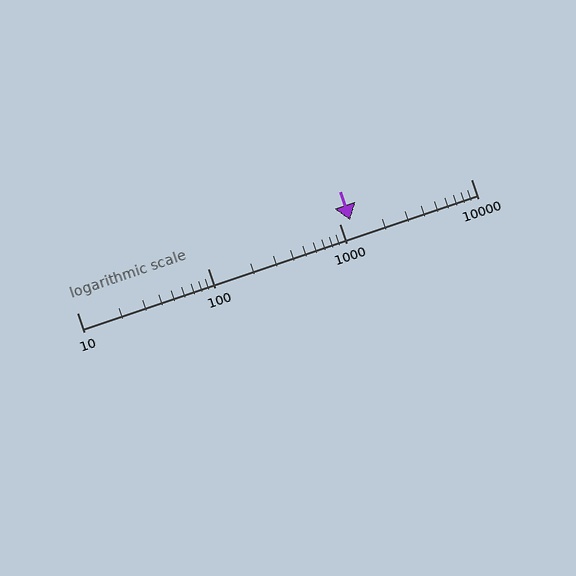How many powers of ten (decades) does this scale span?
The scale spans 3 decades, from 10 to 10000.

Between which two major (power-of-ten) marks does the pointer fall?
The pointer is between 1000 and 10000.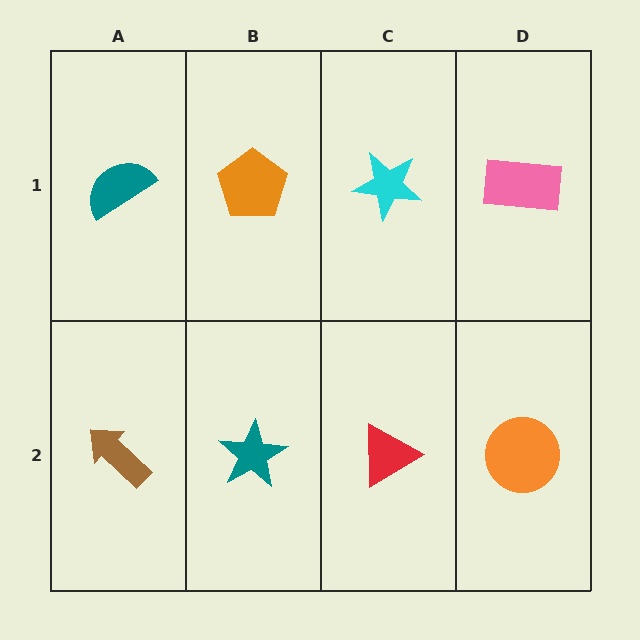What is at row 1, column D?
A pink rectangle.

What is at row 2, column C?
A red triangle.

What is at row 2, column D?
An orange circle.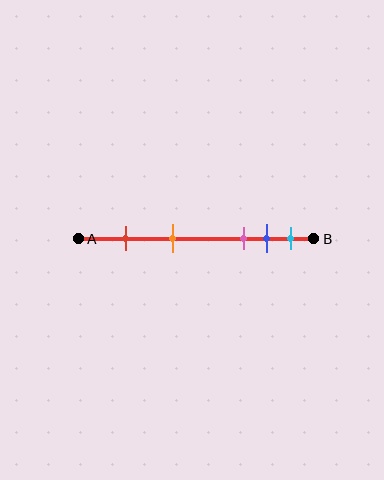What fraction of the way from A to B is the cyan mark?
The cyan mark is approximately 90% (0.9) of the way from A to B.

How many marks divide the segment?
There are 5 marks dividing the segment.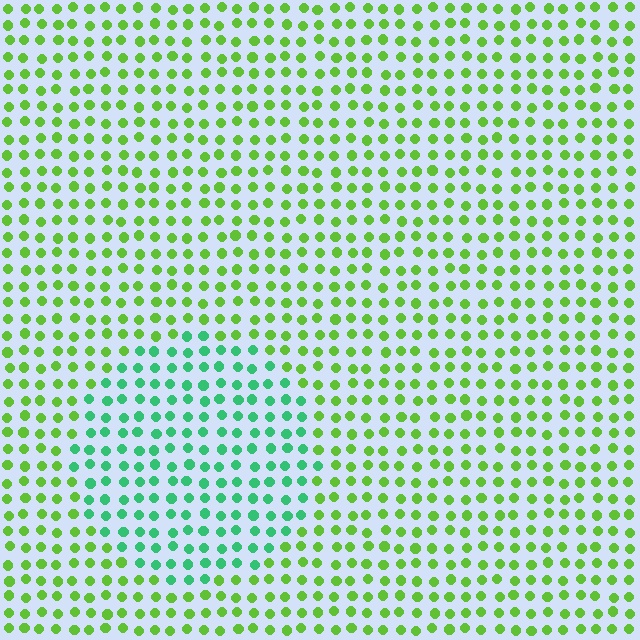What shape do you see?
I see a circle.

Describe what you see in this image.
The image is filled with small lime elements in a uniform arrangement. A circle-shaped region is visible where the elements are tinted to a slightly different hue, forming a subtle color boundary.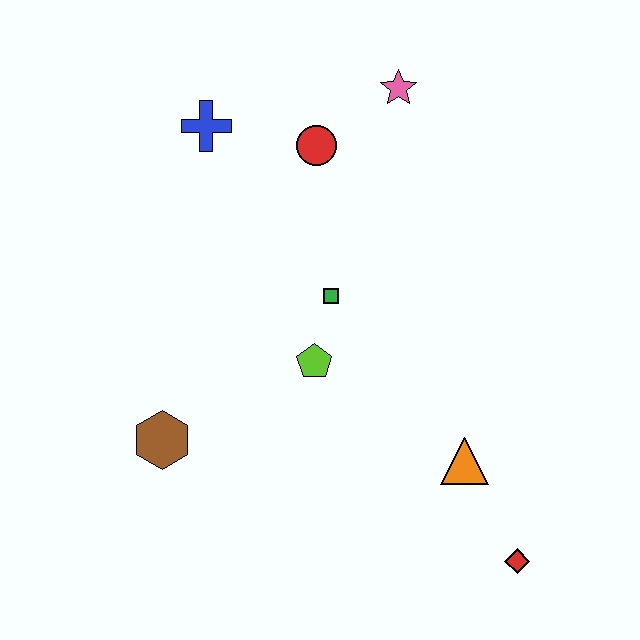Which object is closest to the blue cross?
The red circle is closest to the blue cross.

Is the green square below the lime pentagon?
No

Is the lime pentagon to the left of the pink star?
Yes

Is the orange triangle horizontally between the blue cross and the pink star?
No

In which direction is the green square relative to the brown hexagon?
The green square is to the right of the brown hexagon.